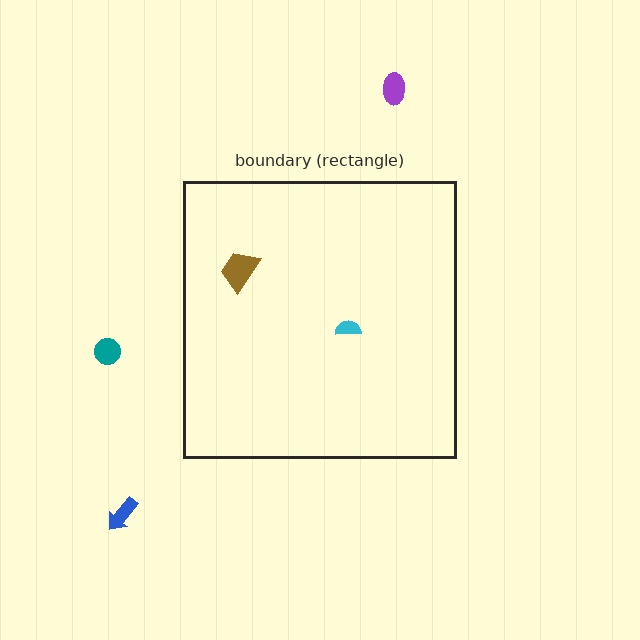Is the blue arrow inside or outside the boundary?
Outside.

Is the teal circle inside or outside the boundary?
Outside.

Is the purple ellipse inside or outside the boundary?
Outside.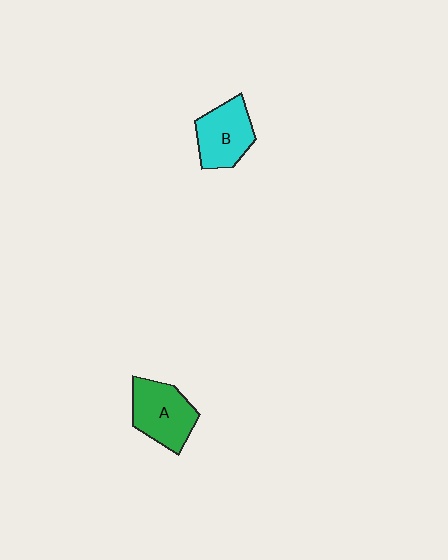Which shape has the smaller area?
Shape B (cyan).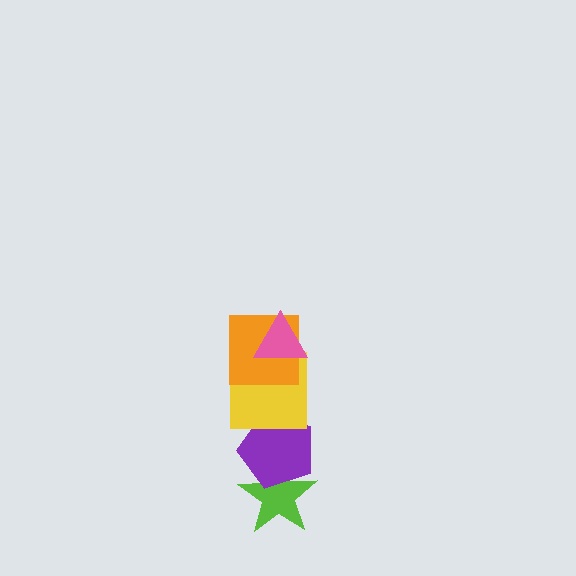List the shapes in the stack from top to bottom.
From top to bottom: the pink triangle, the orange square, the yellow square, the purple pentagon, the lime star.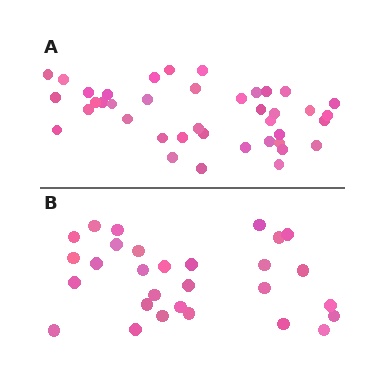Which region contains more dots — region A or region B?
Region A (the top region) has more dots.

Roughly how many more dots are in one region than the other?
Region A has roughly 12 or so more dots than region B.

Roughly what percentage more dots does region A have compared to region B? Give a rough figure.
About 40% more.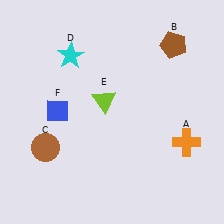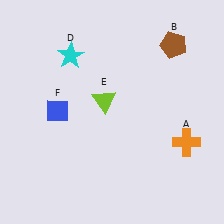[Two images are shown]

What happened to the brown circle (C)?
The brown circle (C) was removed in Image 2. It was in the bottom-left area of Image 1.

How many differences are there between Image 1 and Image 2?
There is 1 difference between the two images.